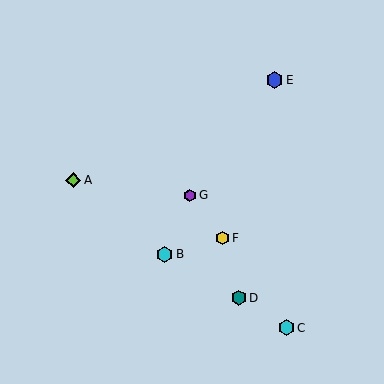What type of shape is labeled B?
Shape B is a cyan hexagon.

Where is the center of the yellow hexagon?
The center of the yellow hexagon is at (222, 238).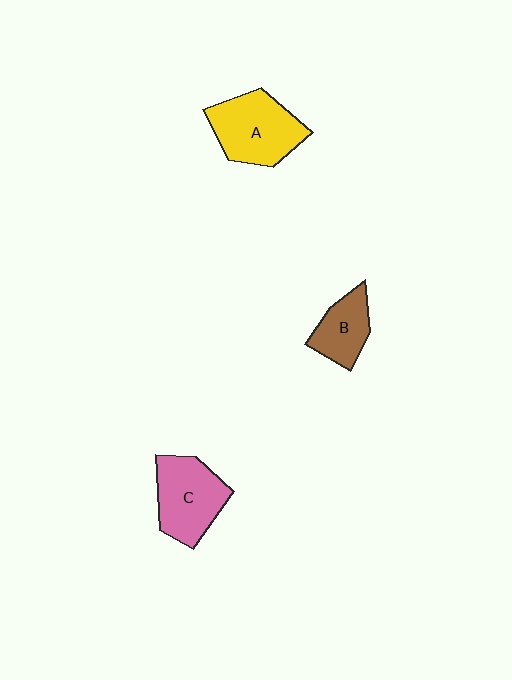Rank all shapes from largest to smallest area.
From largest to smallest: A (yellow), C (pink), B (brown).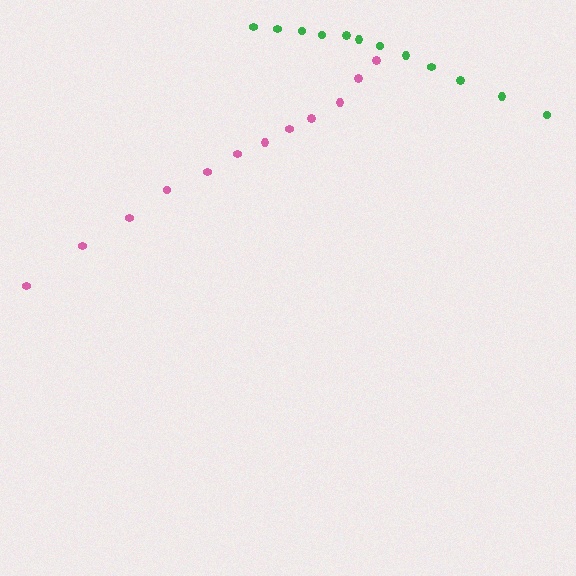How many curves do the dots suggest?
There are 2 distinct paths.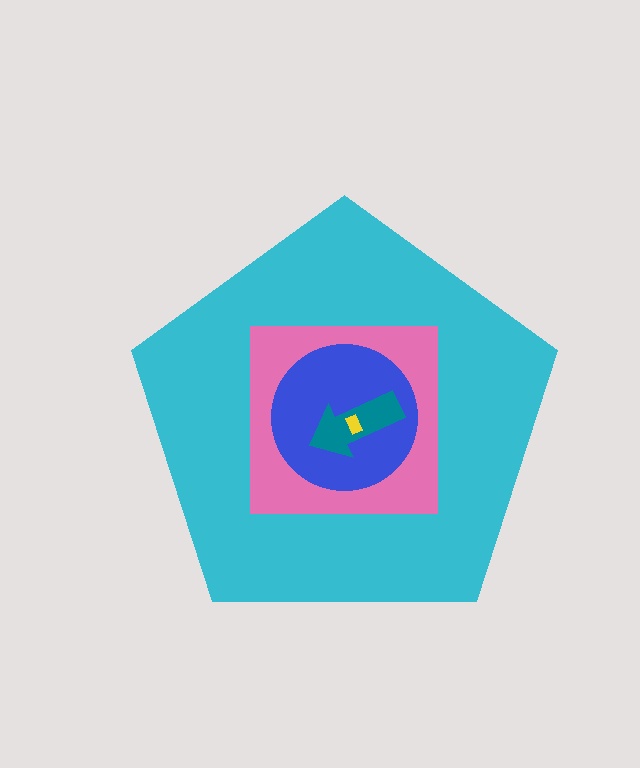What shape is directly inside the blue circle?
The teal arrow.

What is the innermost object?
The yellow rectangle.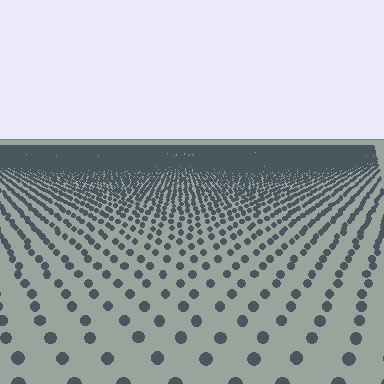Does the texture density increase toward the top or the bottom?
Density increases toward the top.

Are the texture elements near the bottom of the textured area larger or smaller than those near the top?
Larger. Near the bottom, elements are closer to the viewer and appear at a bigger on-screen size.